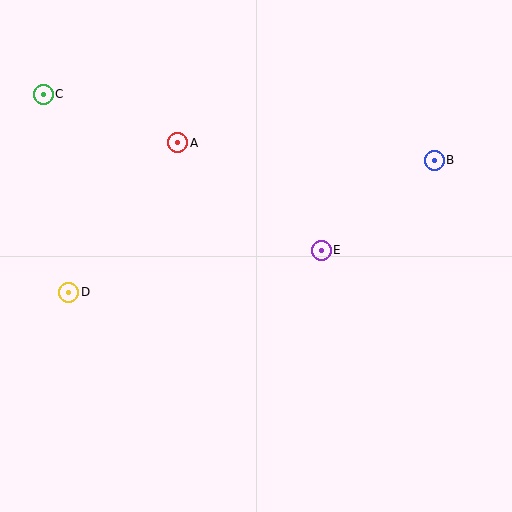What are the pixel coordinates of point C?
Point C is at (43, 94).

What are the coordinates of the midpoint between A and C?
The midpoint between A and C is at (111, 119).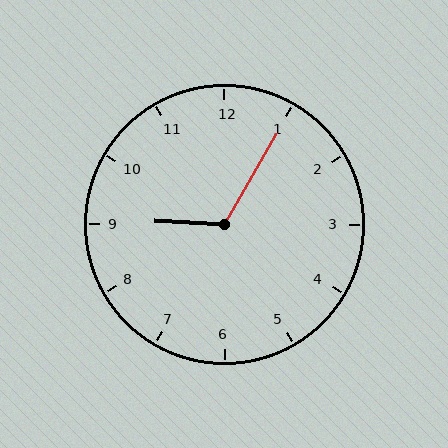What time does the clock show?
9:05.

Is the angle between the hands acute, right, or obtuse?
It is obtuse.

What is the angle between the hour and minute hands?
Approximately 118 degrees.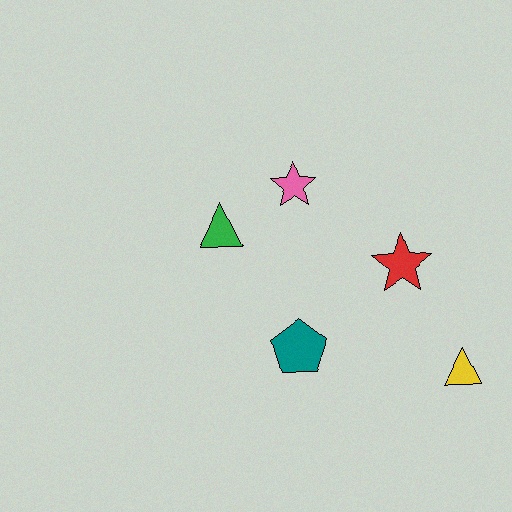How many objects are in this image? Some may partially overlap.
There are 5 objects.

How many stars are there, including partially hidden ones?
There are 2 stars.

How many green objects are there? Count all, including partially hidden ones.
There is 1 green object.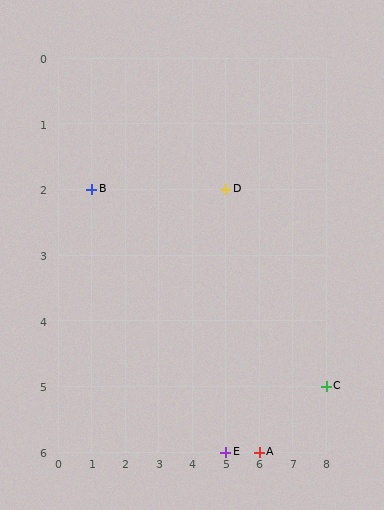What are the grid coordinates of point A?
Point A is at grid coordinates (6, 6).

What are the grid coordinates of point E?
Point E is at grid coordinates (5, 6).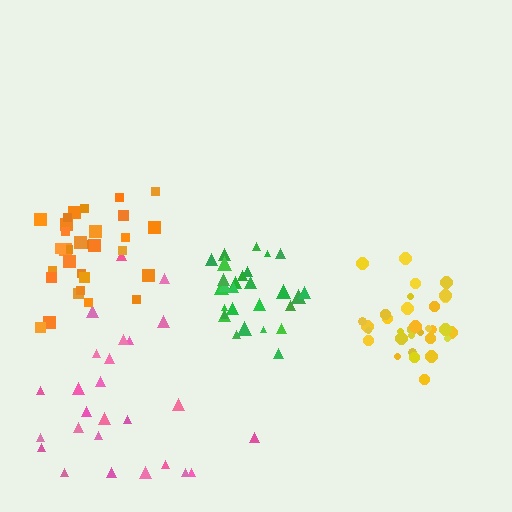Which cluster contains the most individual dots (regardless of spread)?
Yellow (33).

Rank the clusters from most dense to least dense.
yellow, green, orange, pink.